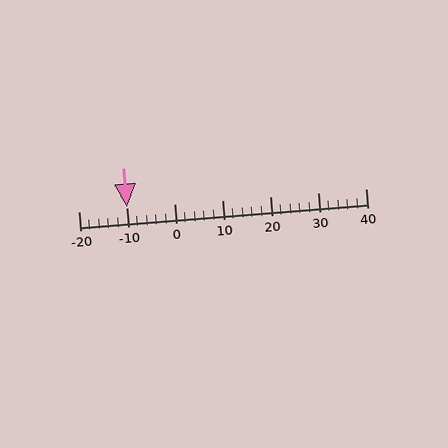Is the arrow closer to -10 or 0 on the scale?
The arrow is closer to -10.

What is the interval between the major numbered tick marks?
The major tick marks are spaced 10 units apart.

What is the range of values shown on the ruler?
The ruler shows values from -20 to 40.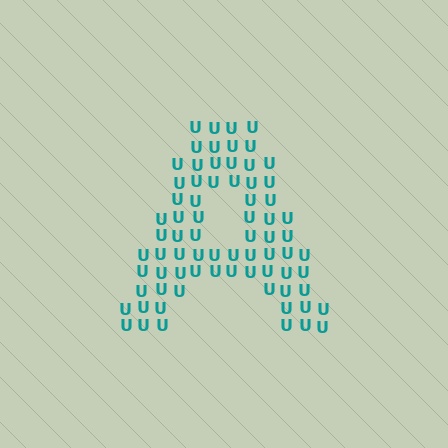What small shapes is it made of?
It is made of small letter U's.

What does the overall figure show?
The overall figure shows the letter A.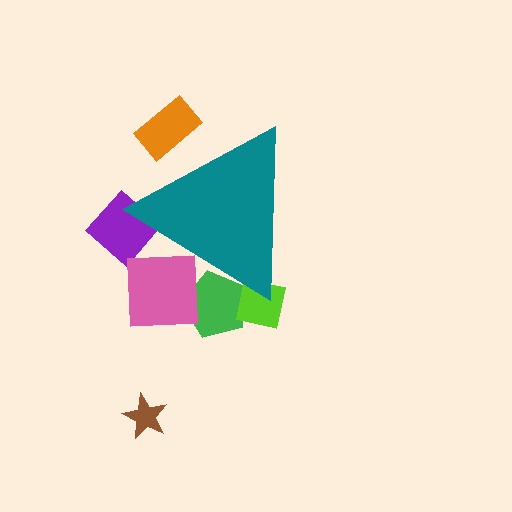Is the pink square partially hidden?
Yes, the pink square is partially hidden behind the teal triangle.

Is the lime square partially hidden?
Yes, the lime square is partially hidden behind the teal triangle.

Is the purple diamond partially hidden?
Yes, the purple diamond is partially hidden behind the teal triangle.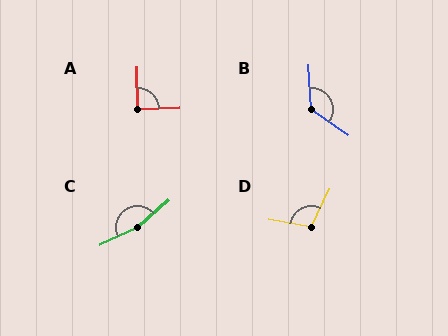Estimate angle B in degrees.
Approximately 129 degrees.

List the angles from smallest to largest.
A (88°), D (106°), B (129°), C (164°).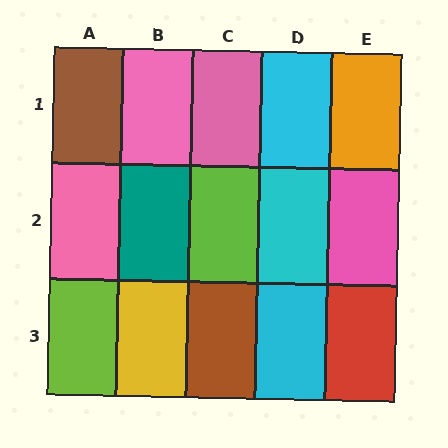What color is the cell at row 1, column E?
Orange.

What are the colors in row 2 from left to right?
Pink, teal, lime, cyan, pink.